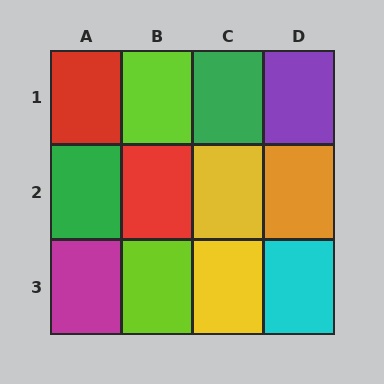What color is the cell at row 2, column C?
Yellow.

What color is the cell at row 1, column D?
Purple.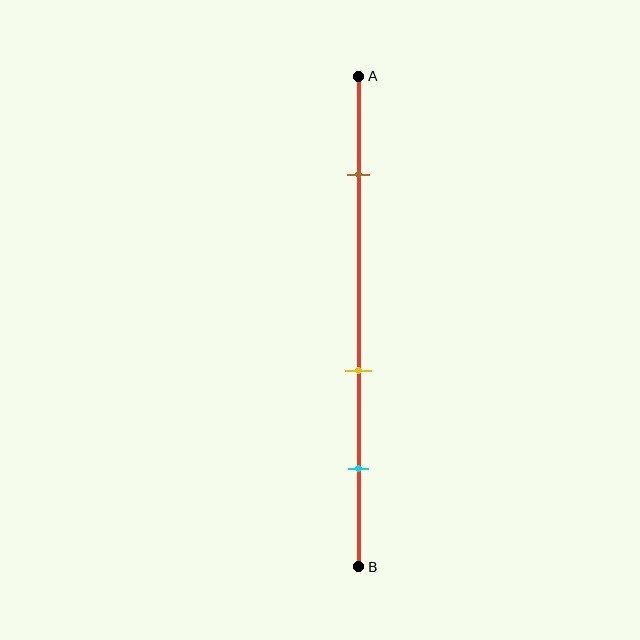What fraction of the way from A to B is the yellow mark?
The yellow mark is approximately 60% (0.6) of the way from A to B.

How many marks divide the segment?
There are 3 marks dividing the segment.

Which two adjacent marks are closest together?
The yellow and cyan marks are the closest adjacent pair.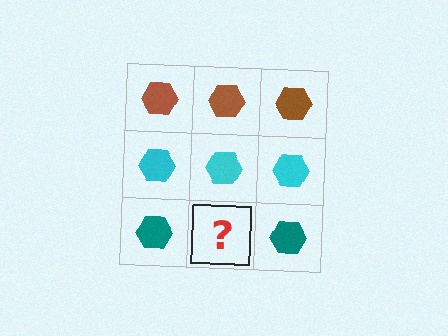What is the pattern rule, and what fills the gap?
The rule is that each row has a consistent color. The gap should be filled with a teal hexagon.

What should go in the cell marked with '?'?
The missing cell should contain a teal hexagon.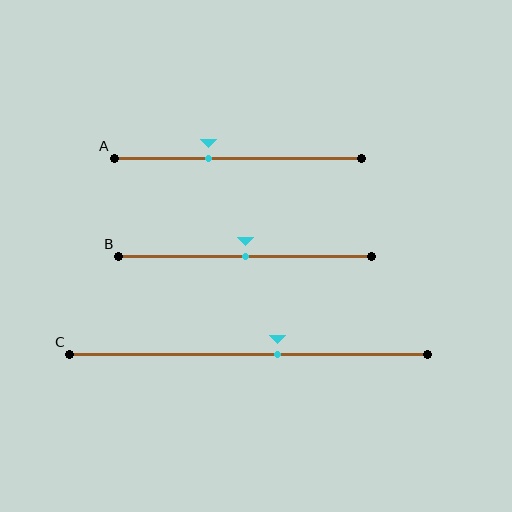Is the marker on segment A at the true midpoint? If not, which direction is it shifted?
No, the marker on segment A is shifted to the left by about 12% of the segment length.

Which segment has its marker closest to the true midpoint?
Segment B has its marker closest to the true midpoint.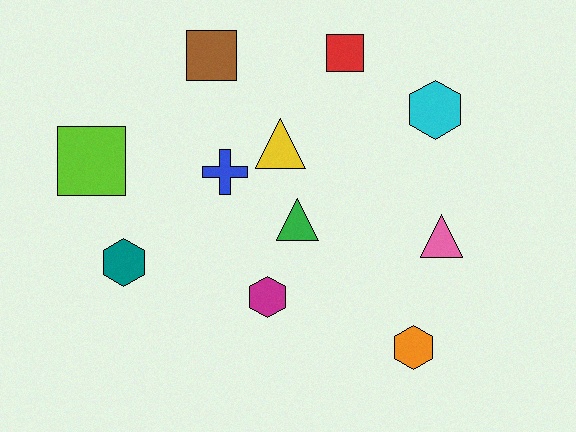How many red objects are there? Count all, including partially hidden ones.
There is 1 red object.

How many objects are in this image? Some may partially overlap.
There are 11 objects.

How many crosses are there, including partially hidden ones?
There is 1 cross.